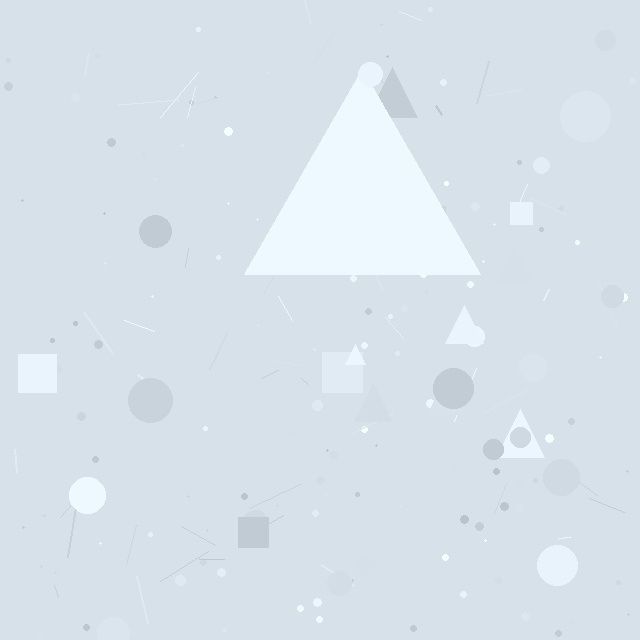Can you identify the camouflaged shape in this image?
The camouflaged shape is a triangle.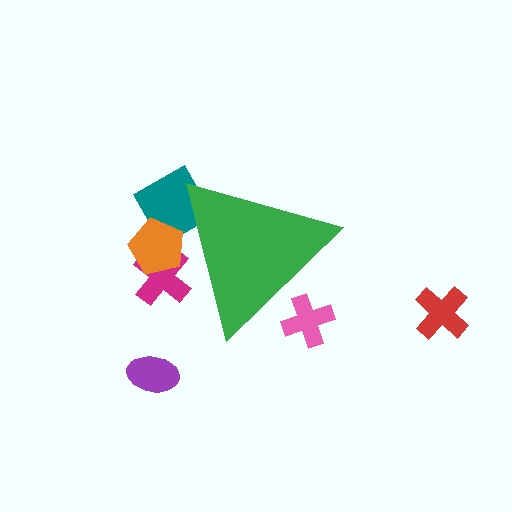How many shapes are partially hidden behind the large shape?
4 shapes are partially hidden.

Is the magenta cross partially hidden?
Yes, the magenta cross is partially hidden behind the green triangle.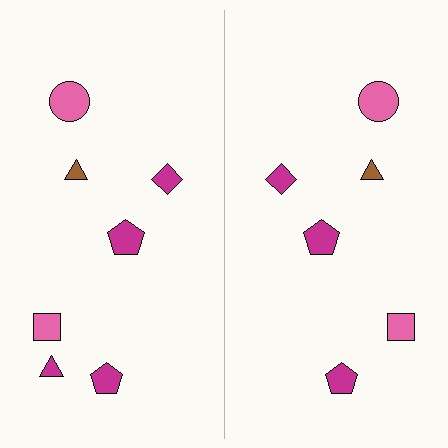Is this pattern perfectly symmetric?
No, the pattern is not perfectly symmetric. A magenta triangle is missing from the right side.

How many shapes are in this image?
There are 13 shapes in this image.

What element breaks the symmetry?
A magenta triangle is missing from the right side.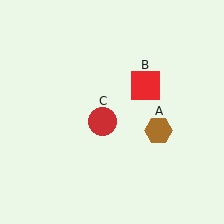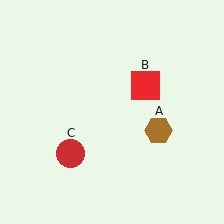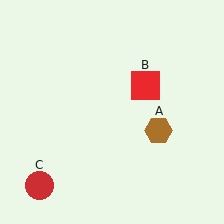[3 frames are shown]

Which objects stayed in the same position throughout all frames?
Brown hexagon (object A) and red square (object B) remained stationary.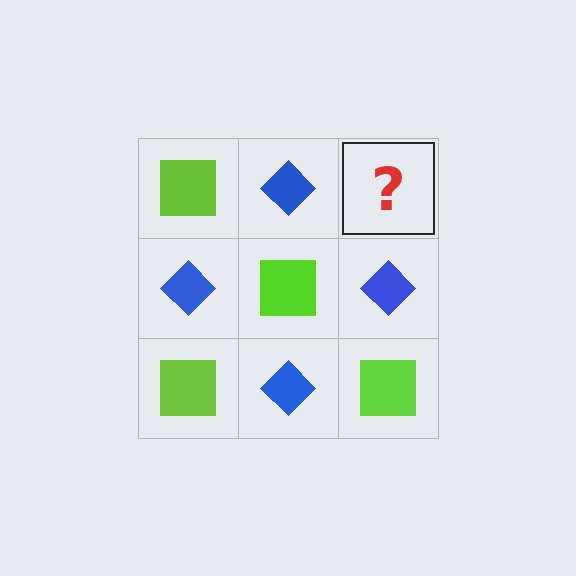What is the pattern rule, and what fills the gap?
The rule is that it alternates lime square and blue diamond in a checkerboard pattern. The gap should be filled with a lime square.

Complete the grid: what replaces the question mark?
The question mark should be replaced with a lime square.